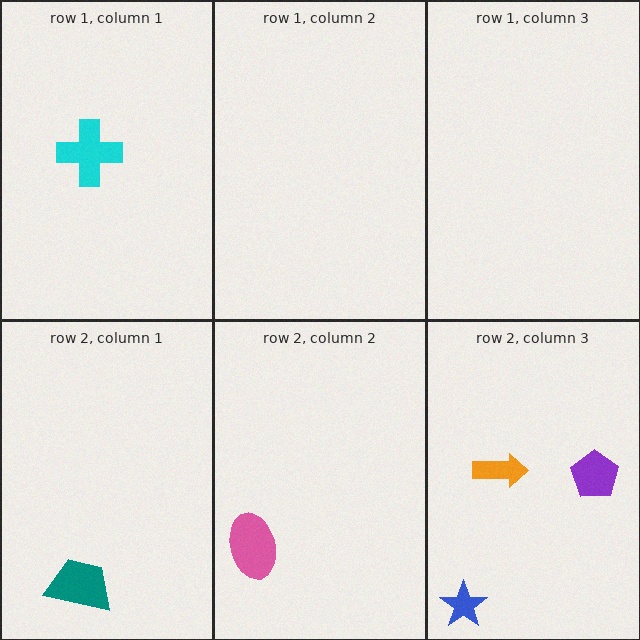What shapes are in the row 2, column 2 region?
The pink ellipse.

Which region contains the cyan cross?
The row 1, column 1 region.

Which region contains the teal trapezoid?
The row 2, column 1 region.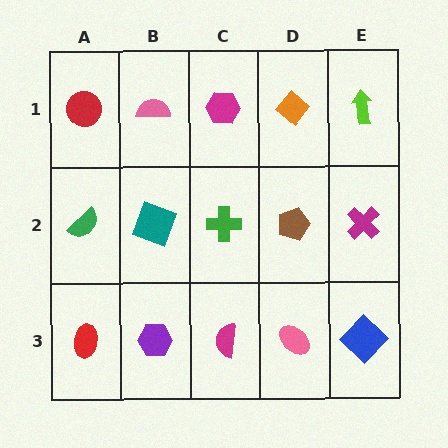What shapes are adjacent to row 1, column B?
A teal square (row 2, column B), a red circle (row 1, column A), a magenta hexagon (row 1, column C).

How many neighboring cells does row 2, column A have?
3.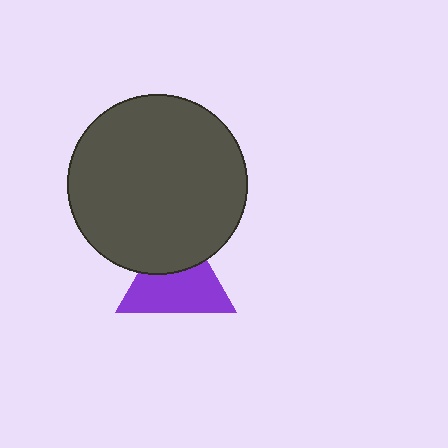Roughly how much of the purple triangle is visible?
About half of it is visible (roughly 64%).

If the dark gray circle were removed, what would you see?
You would see the complete purple triangle.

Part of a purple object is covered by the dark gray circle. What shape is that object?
It is a triangle.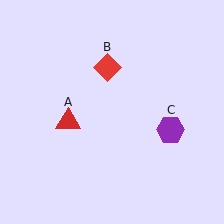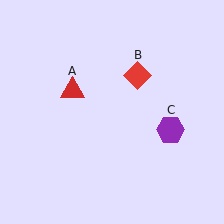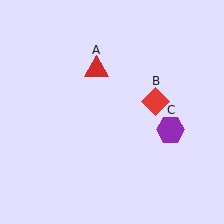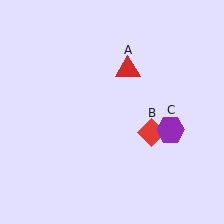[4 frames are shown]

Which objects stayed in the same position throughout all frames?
Purple hexagon (object C) remained stationary.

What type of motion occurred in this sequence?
The red triangle (object A), red diamond (object B) rotated clockwise around the center of the scene.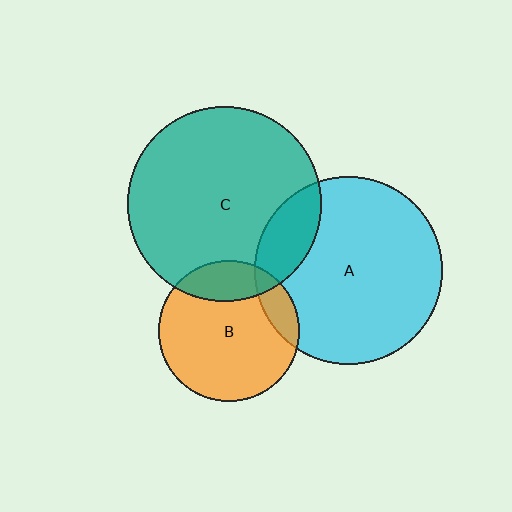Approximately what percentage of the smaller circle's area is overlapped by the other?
Approximately 15%.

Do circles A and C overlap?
Yes.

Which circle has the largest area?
Circle C (teal).